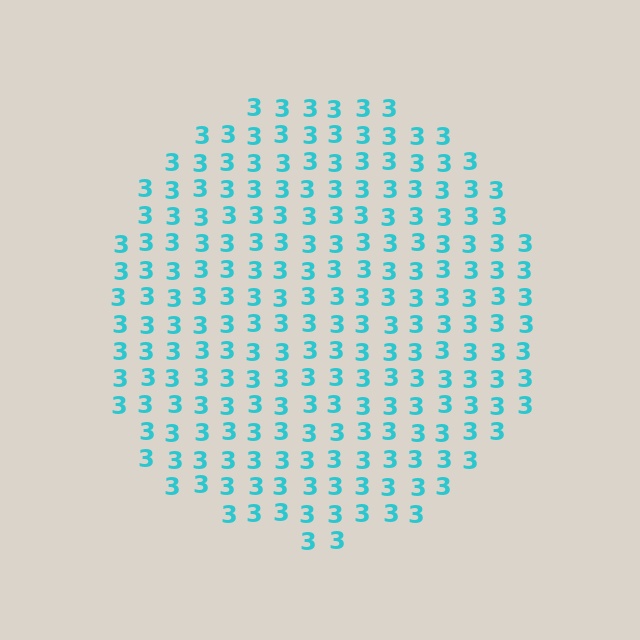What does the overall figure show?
The overall figure shows a circle.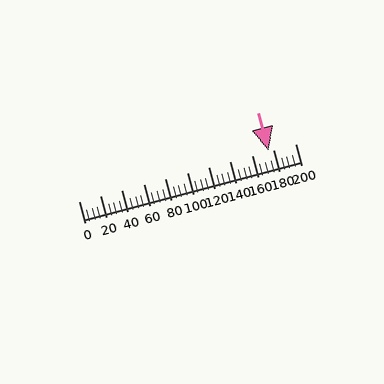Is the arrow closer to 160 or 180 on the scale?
The arrow is closer to 180.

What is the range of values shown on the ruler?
The ruler shows values from 0 to 200.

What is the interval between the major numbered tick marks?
The major tick marks are spaced 20 units apart.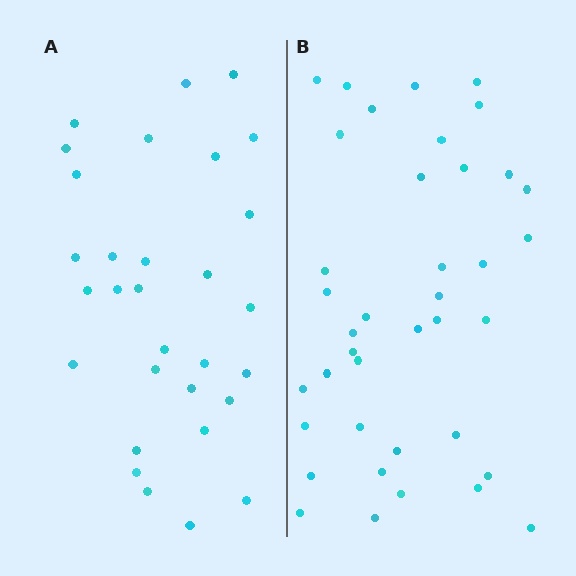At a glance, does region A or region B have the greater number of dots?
Region B (the right region) has more dots.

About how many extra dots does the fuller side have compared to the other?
Region B has roughly 8 or so more dots than region A.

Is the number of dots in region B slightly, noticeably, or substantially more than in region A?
Region B has noticeably more, but not dramatically so. The ratio is roughly 1.3 to 1.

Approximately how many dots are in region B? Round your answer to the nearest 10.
About 40 dots. (The exact count is 39, which rounds to 40.)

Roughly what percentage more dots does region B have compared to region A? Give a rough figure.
About 30% more.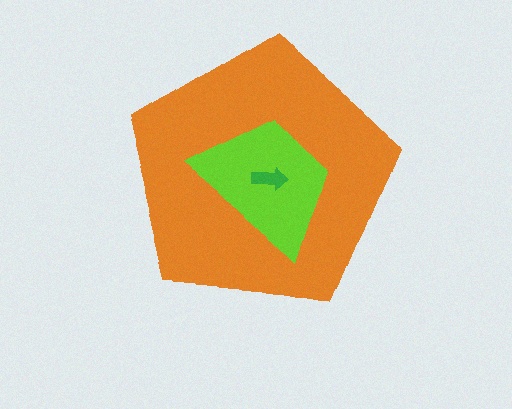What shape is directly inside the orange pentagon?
The lime trapezoid.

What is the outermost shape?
The orange pentagon.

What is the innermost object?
The green arrow.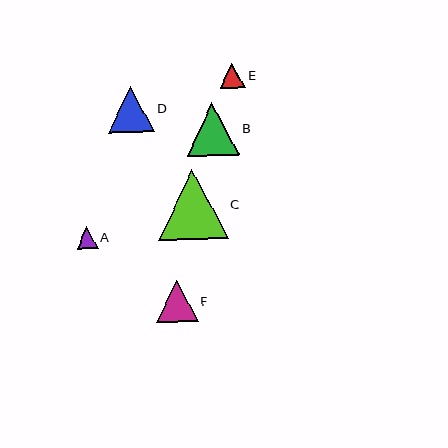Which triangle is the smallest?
Triangle A is the smallest with a size of approximately 21 pixels.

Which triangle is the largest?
Triangle C is the largest with a size of approximately 69 pixels.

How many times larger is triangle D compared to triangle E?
Triangle D is approximately 1.8 times the size of triangle E.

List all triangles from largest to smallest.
From largest to smallest: C, B, D, F, E, A.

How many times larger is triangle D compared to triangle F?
Triangle D is approximately 1.1 times the size of triangle F.